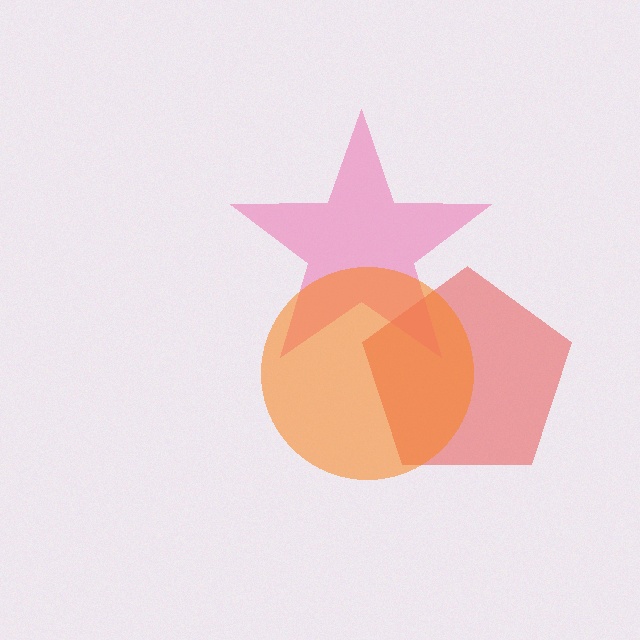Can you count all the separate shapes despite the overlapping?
Yes, there are 3 separate shapes.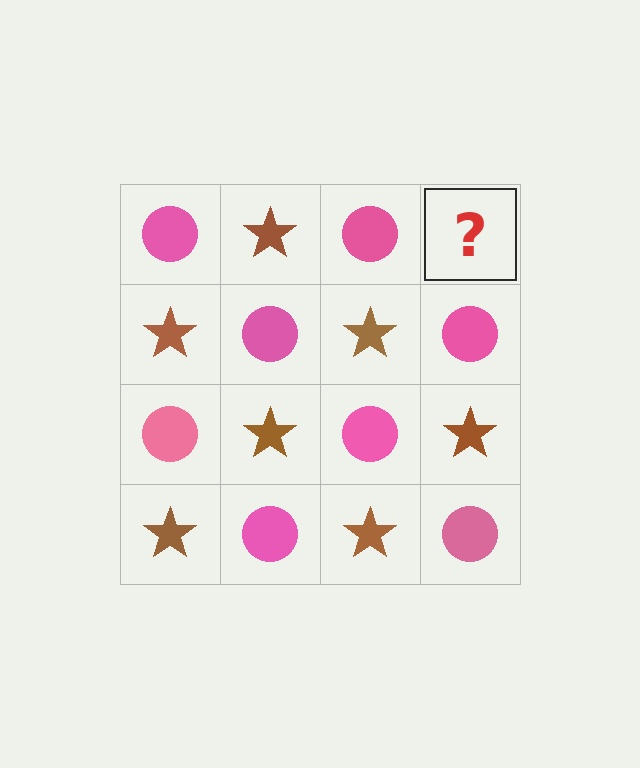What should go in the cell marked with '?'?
The missing cell should contain a brown star.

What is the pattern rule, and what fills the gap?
The rule is that it alternates pink circle and brown star in a checkerboard pattern. The gap should be filled with a brown star.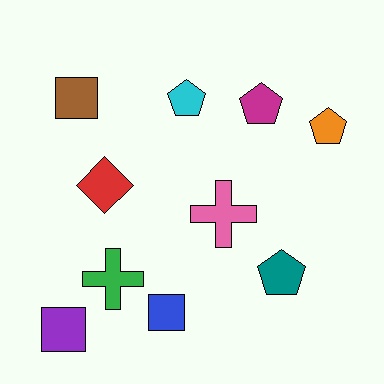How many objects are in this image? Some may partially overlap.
There are 10 objects.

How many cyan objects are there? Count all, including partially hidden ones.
There is 1 cyan object.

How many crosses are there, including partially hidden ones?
There are 2 crosses.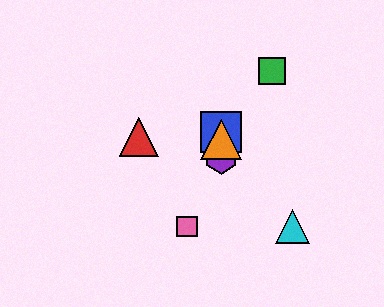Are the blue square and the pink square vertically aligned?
No, the blue square is at x≈221 and the pink square is at x≈187.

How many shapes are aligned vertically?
4 shapes (the blue square, the yellow triangle, the purple hexagon, the orange triangle) are aligned vertically.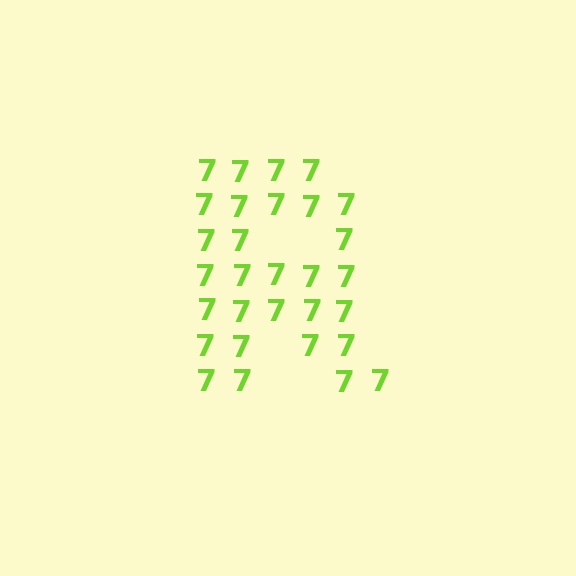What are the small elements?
The small elements are digit 7's.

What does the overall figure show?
The overall figure shows the letter R.